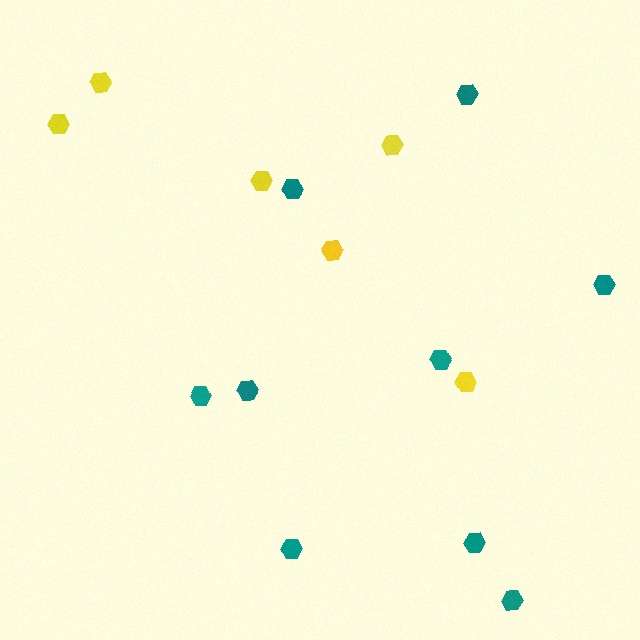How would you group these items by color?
There are 2 groups: one group of yellow hexagons (6) and one group of teal hexagons (9).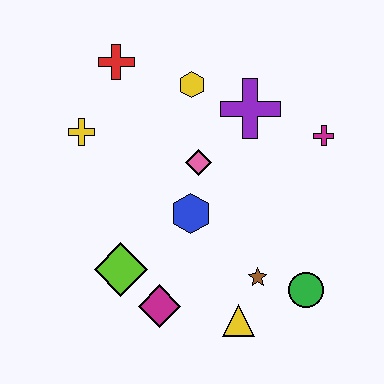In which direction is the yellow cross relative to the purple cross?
The yellow cross is to the left of the purple cross.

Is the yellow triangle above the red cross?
No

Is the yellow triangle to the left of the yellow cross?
No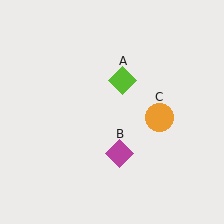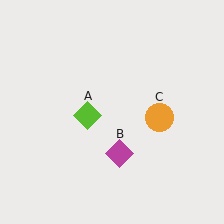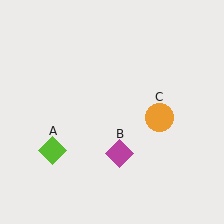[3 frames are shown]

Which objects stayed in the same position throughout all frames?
Magenta diamond (object B) and orange circle (object C) remained stationary.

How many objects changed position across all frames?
1 object changed position: lime diamond (object A).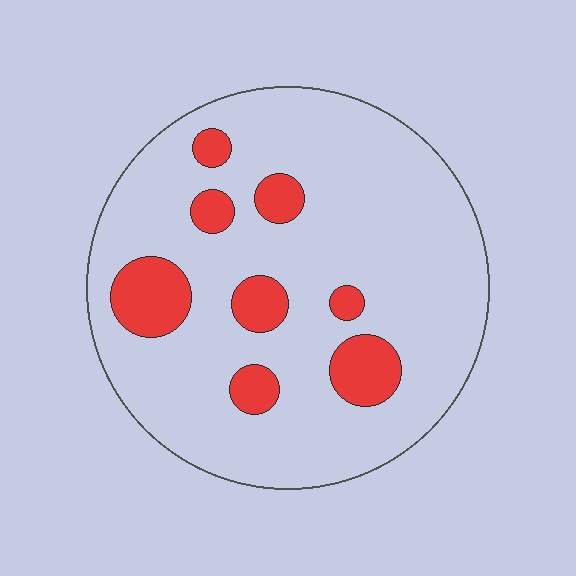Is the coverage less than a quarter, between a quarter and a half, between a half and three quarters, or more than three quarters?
Less than a quarter.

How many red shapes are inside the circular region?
8.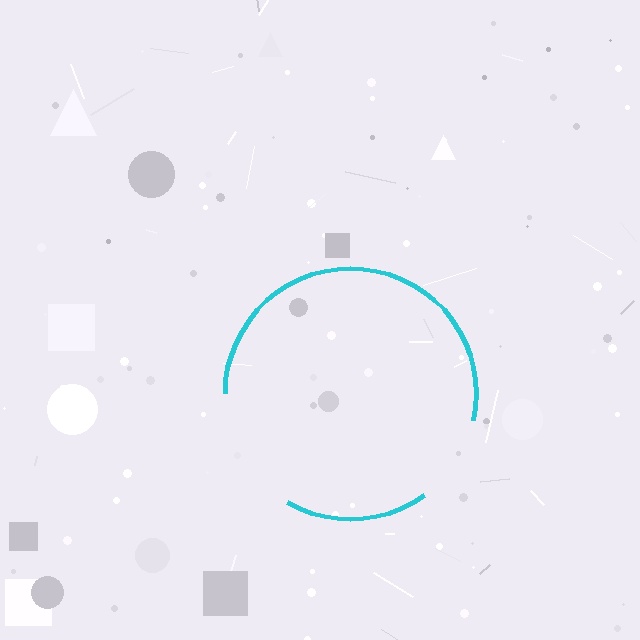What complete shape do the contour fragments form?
The contour fragments form a circle.